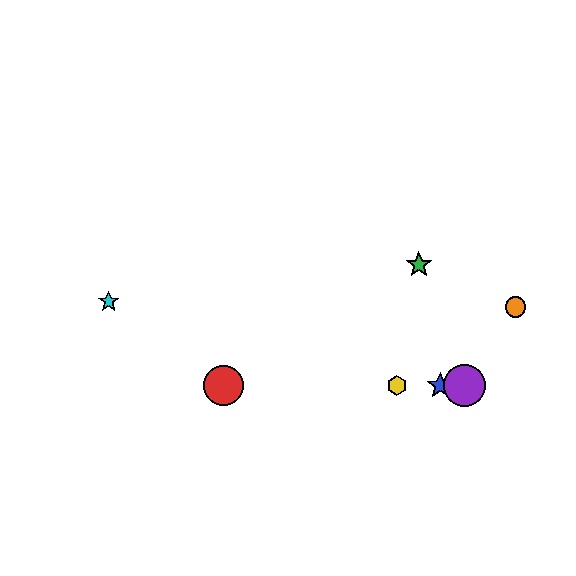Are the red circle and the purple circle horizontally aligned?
Yes, both are at y≈386.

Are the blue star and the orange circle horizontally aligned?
No, the blue star is at y≈386 and the orange circle is at y≈307.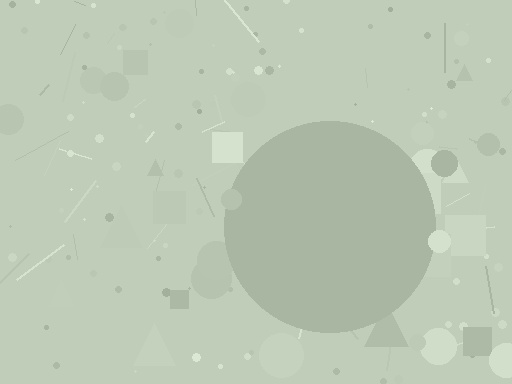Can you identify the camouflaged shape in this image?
The camouflaged shape is a circle.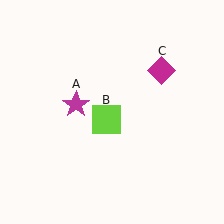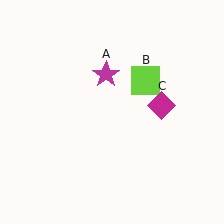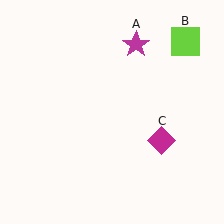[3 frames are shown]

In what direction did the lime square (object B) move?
The lime square (object B) moved up and to the right.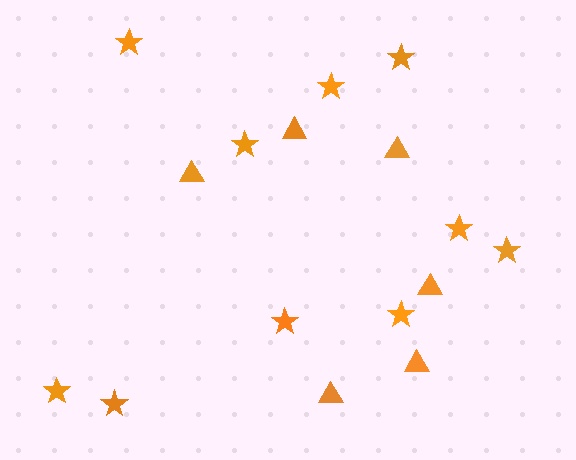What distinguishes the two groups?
There are 2 groups: one group of triangles (6) and one group of stars (10).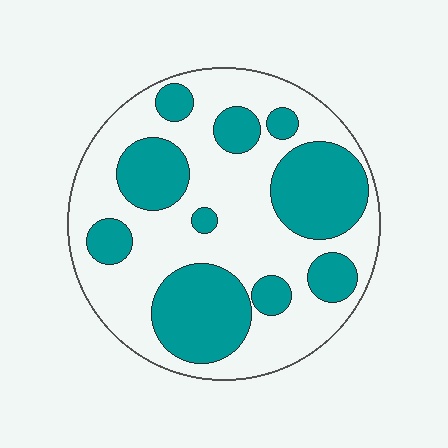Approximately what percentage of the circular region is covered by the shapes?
Approximately 40%.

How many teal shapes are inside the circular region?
10.